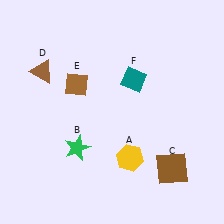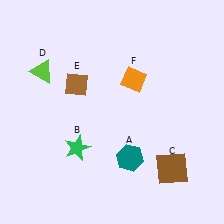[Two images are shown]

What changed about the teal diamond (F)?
In Image 1, F is teal. In Image 2, it changed to orange.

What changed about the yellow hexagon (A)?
In Image 1, A is yellow. In Image 2, it changed to teal.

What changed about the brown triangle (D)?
In Image 1, D is brown. In Image 2, it changed to lime.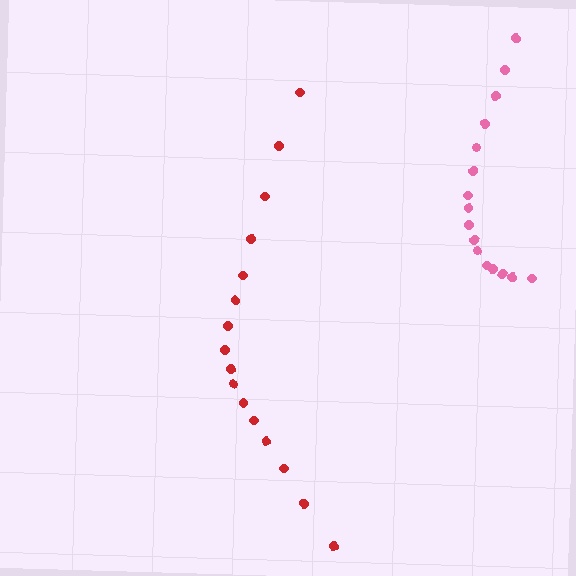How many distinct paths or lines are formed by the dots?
There are 2 distinct paths.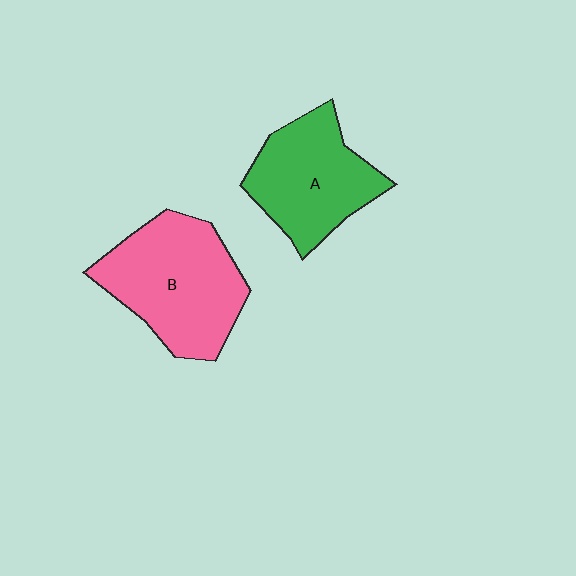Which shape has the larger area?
Shape B (pink).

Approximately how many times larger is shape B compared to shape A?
Approximately 1.2 times.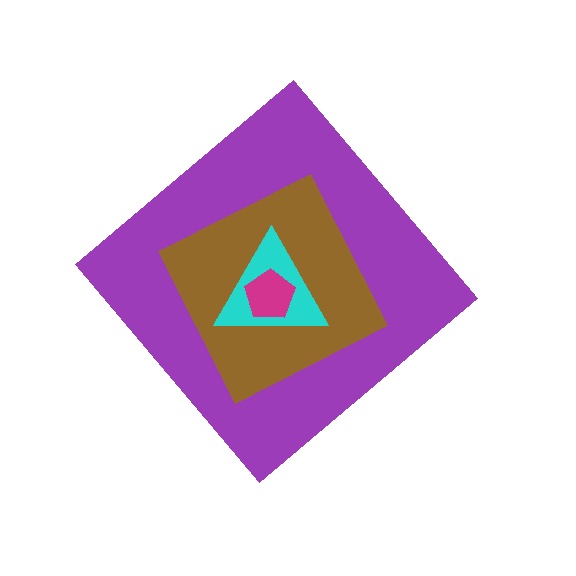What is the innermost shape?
The magenta pentagon.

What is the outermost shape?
The purple diamond.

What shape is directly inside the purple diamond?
The brown square.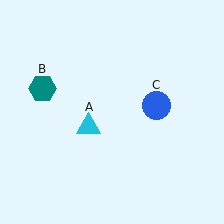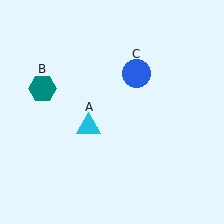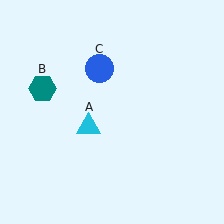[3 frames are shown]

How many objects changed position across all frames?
1 object changed position: blue circle (object C).